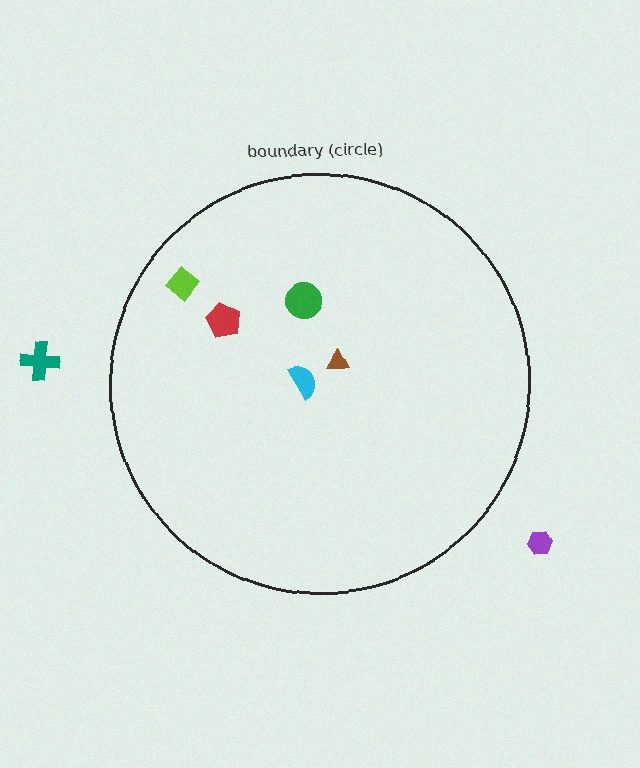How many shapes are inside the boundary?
5 inside, 2 outside.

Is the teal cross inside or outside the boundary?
Outside.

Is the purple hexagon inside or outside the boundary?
Outside.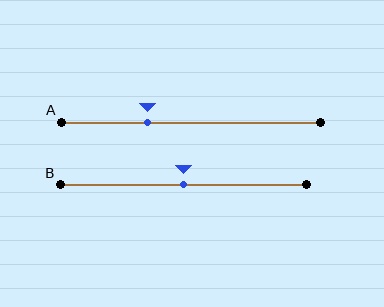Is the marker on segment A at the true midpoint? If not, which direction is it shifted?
No, the marker on segment A is shifted to the left by about 17% of the segment length.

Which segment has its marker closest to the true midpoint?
Segment B has its marker closest to the true midpoint.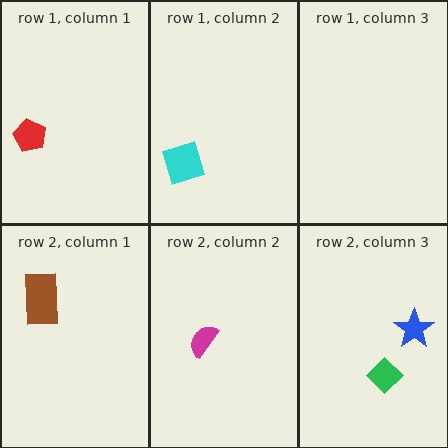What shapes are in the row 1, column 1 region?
The red pentagon.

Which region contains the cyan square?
The row 1, column 2 region.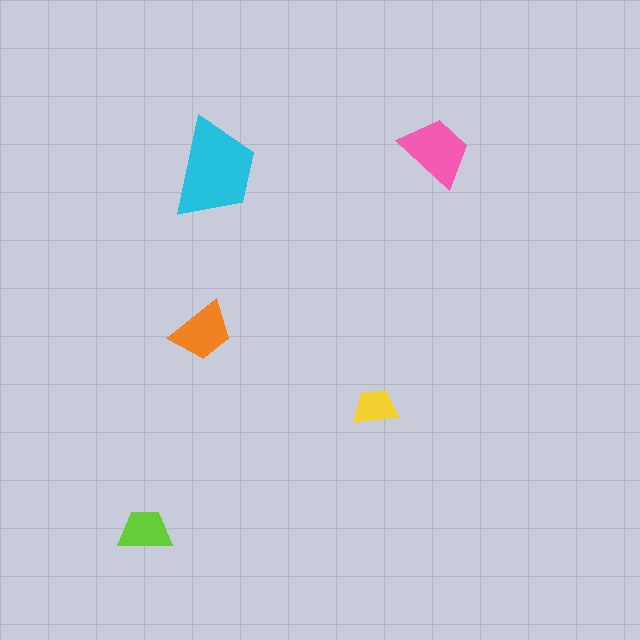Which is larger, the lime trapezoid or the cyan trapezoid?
The cyan one.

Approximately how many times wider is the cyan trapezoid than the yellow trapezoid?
About 2 times wider.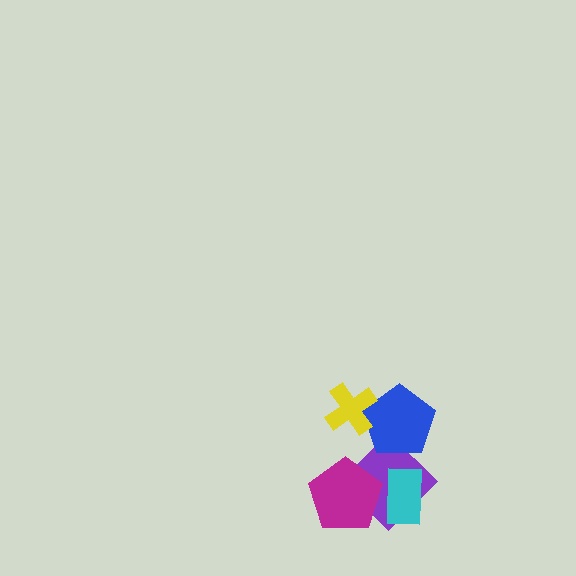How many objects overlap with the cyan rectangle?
2 objects overlap with the cyan rectangle.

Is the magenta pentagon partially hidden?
Yes, it is partially covered by another shape.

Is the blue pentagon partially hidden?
Yes, it is partially covered by another shape.